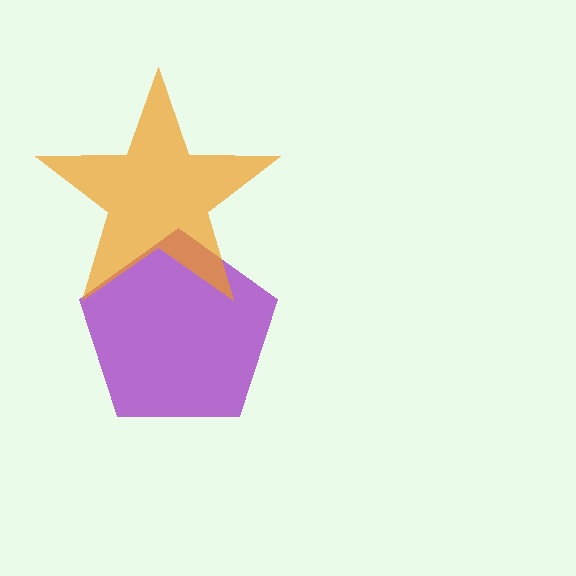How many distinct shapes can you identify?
There are 2 distinct shapes: a purple pentagon, an orange star.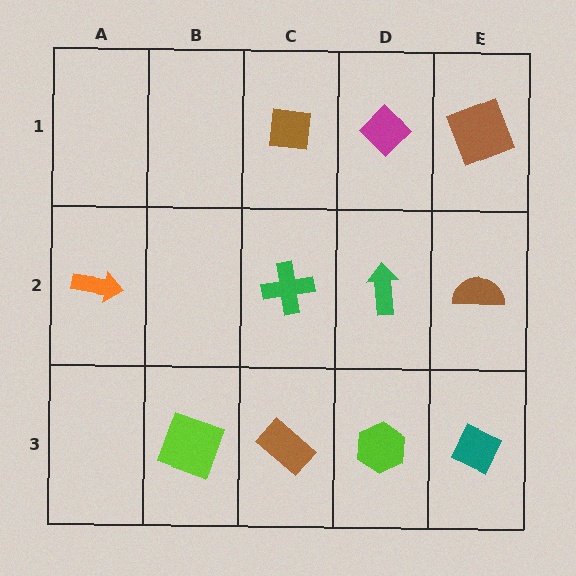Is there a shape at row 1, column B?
No, that cell is empty.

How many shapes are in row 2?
4 shapes.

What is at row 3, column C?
A brown rectangle.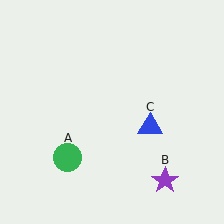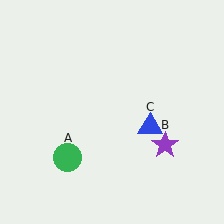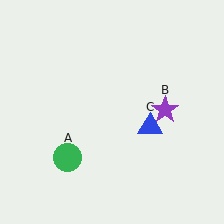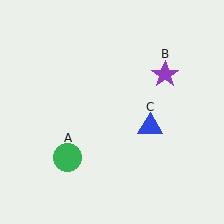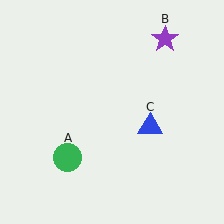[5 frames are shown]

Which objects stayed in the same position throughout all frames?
Green circle (object A) and blue triangle (object C) remained stationary.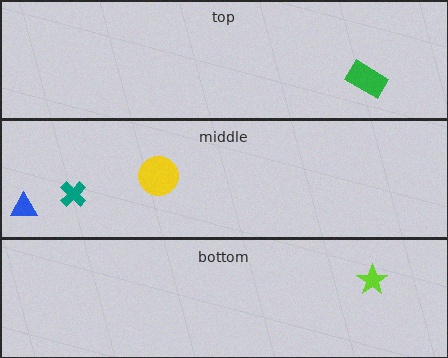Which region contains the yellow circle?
The middle region.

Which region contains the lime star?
The bottom region.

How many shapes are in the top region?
1.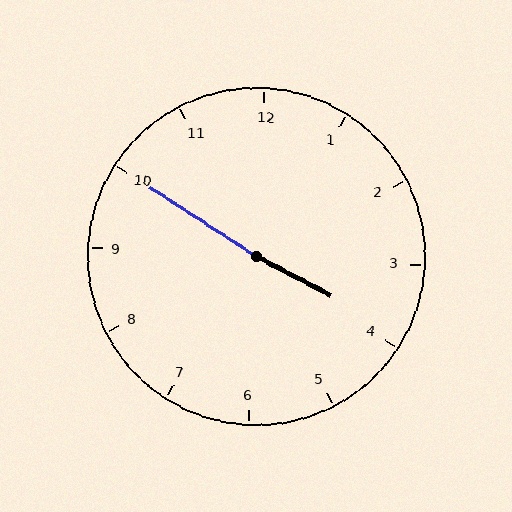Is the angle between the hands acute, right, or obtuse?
It is obtuse.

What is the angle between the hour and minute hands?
Approximately 175 degrees.